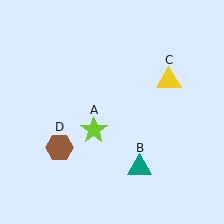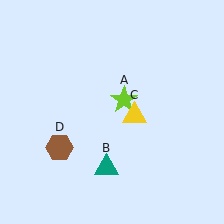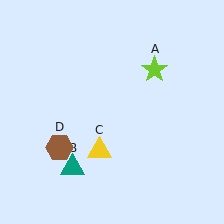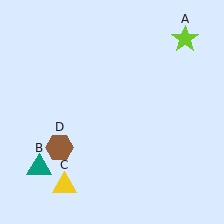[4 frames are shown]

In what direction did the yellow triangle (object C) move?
The yellow triangle (object C) moved down and to the left.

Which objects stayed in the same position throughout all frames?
Brown hexagon (object D) remained stationary.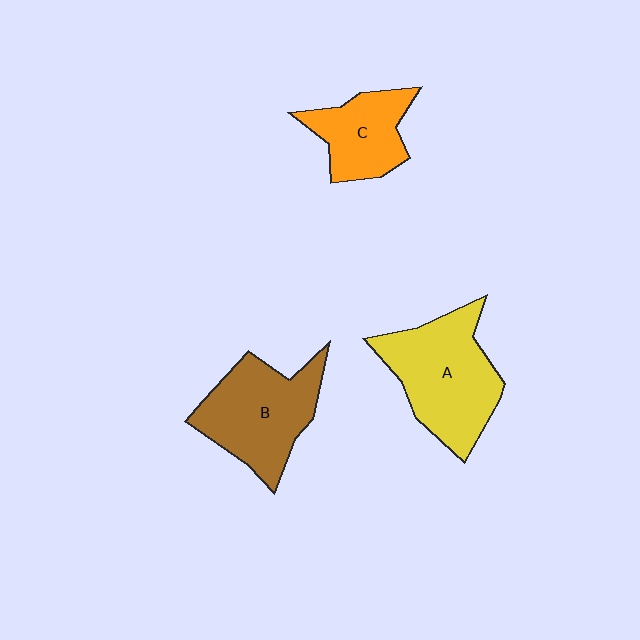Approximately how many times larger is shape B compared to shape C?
Approximately 1.5 times.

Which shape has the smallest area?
Shape C (orange).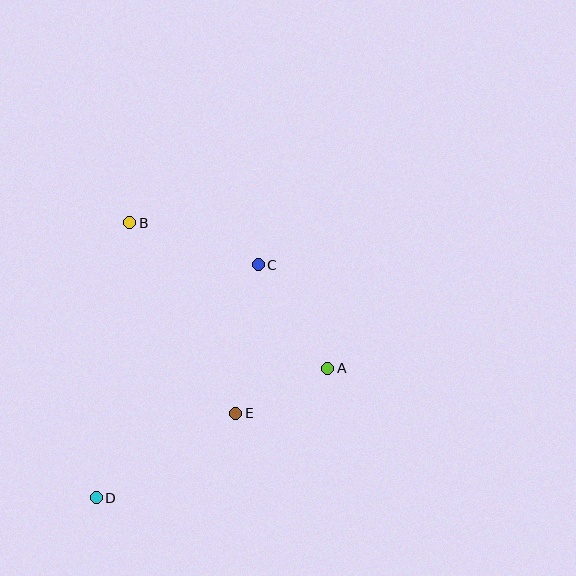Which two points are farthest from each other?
Points C and D are farthest from each other.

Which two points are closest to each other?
Points A and E are closest to each other.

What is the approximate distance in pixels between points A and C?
The distance between A and C is approximately 125 pixels.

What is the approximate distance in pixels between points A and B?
The distance between A and B is approximately 246 pixels.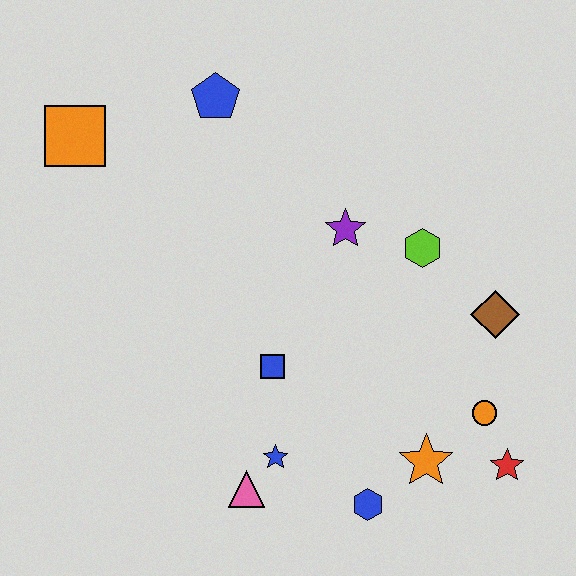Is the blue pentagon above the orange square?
Yes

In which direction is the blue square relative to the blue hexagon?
The blue square is above the blue hexagon.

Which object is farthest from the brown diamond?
The orange square is farthest from the brown diamond.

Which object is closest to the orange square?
The blue pentagon is closest to the orange square.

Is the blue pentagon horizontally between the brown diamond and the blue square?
No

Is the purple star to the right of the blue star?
Yes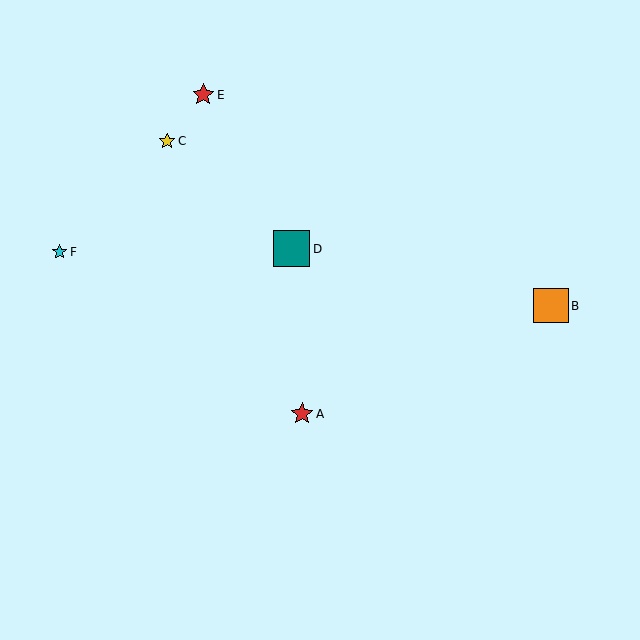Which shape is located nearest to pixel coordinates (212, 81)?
The red star (labeled E) at (203, 95) is nearest to that location.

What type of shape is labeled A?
Shape A is a red star.